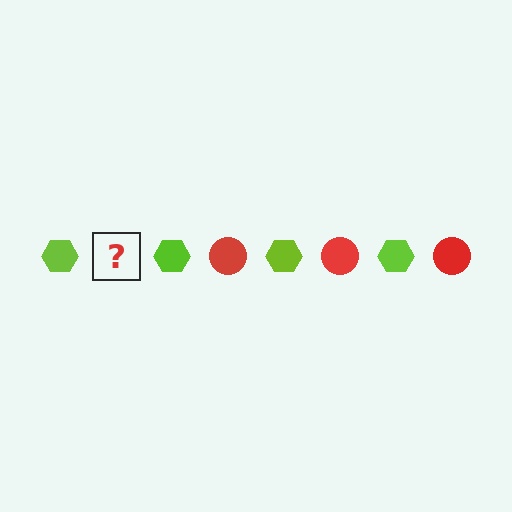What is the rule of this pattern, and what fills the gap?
The rule is that the pattern alternates between lime hexagon and red circle. The gap should be filled with a red circle.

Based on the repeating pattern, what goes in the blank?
The blank should be a red circle.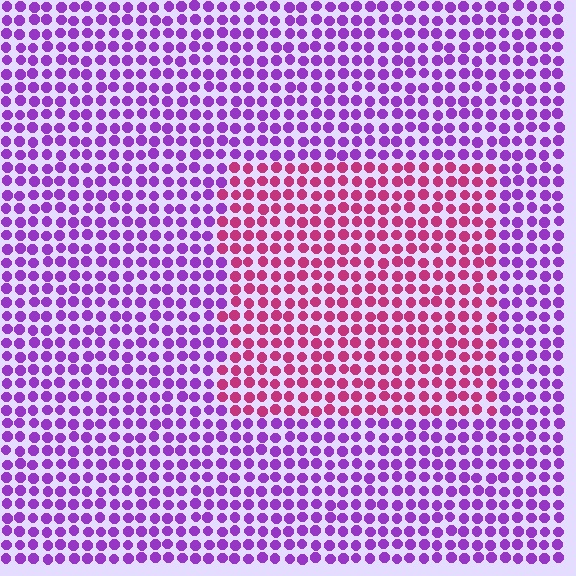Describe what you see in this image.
The image is filled with small purple elements in a uniform arrangement. A rectangle-shaped region is visible where the elements are tinted to a slightly different hue, forming a subtle color boundary.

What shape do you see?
I see a rectangle.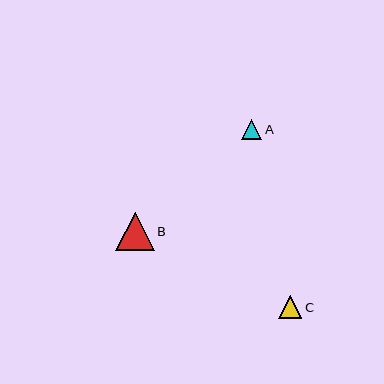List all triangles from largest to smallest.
From largest to smallest: B, C, A.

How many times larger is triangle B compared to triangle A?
Triangle B is approximately 1.9 times the size of triangle A.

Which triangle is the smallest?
Triangle A is the smallest with a size of approximately 20 pixels.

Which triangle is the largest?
Triangle B is the largest with a size of approximately 38 pixels.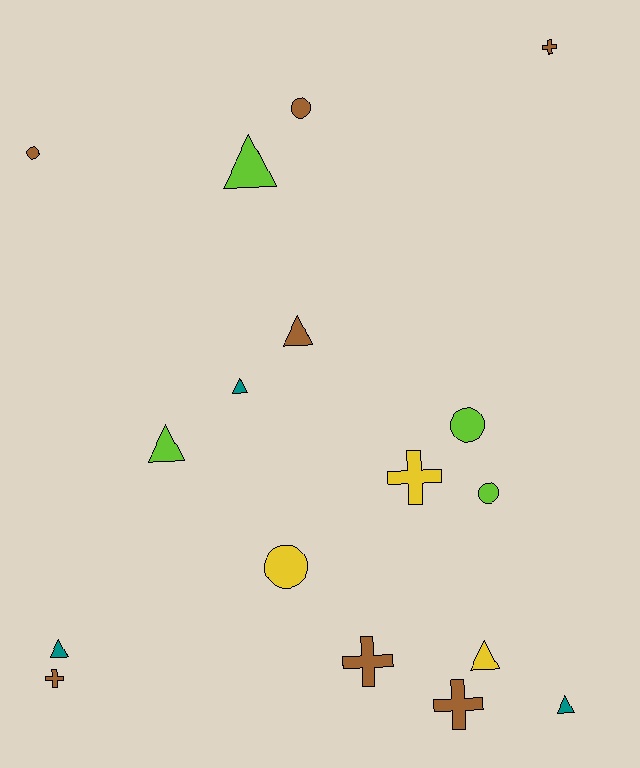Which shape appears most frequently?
Triangle, with 7 objects.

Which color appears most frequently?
Brown, with 7 objects.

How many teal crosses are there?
There are no teal crosses.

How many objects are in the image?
There are 17 objects.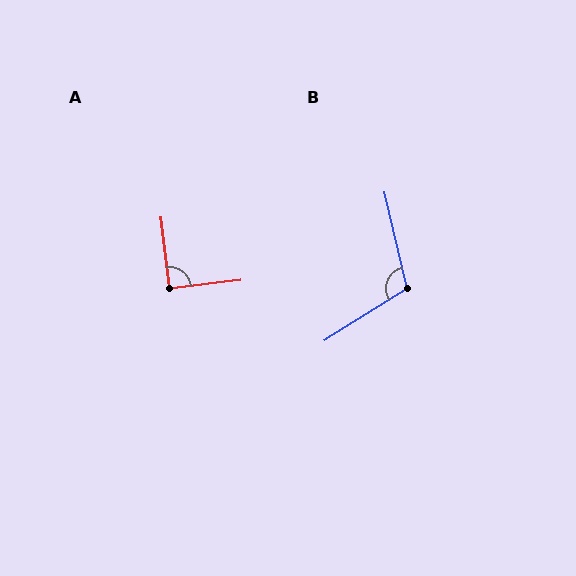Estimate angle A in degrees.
Approximately 90 degrees.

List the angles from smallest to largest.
A (90°), B (109°).